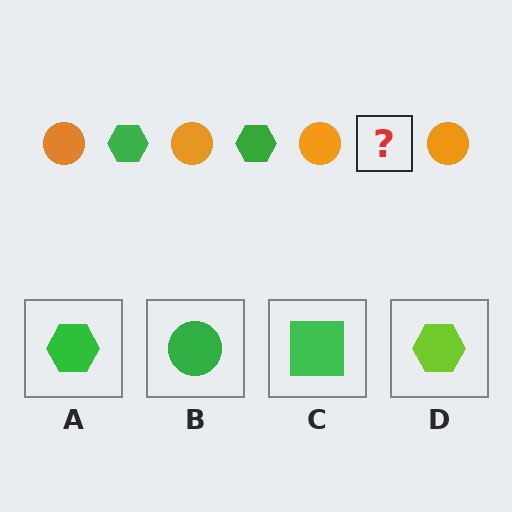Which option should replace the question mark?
Option A.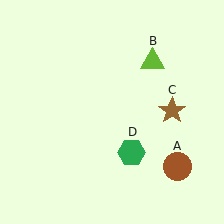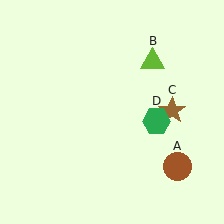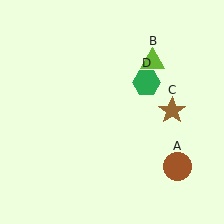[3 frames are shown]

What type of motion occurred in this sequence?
The green hexagon (object D) rotated counterclockwise around the center of the scene.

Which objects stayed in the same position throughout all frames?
Brown circle (object A) and lime triangle (object B) and brown star (object C) remained stationary.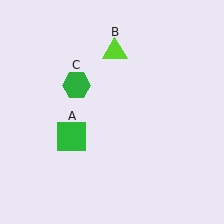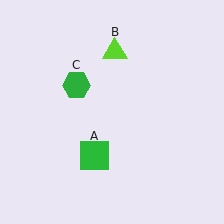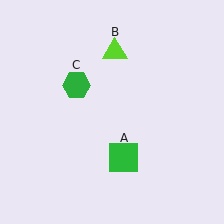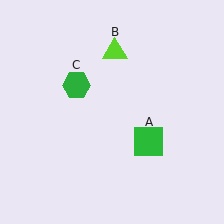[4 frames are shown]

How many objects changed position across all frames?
1 object changed position: green square (object A).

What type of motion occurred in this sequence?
The green square (object A) rotated counterclockwise around the center of the scene.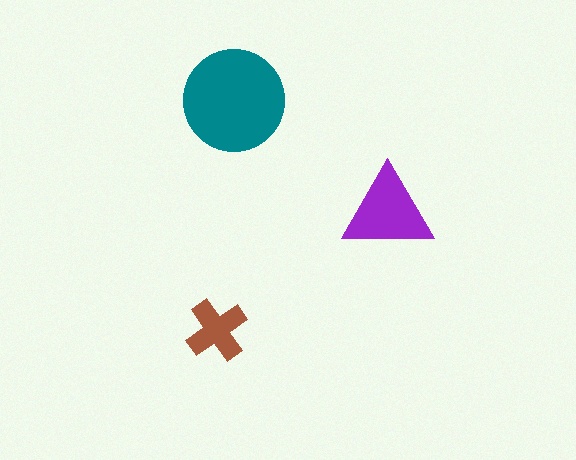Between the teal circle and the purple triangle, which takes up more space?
The teal circle.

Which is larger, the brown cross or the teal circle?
The teal circle.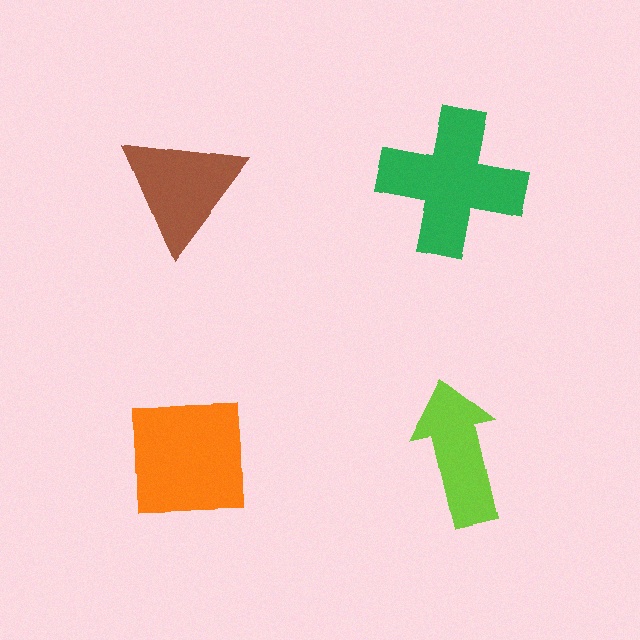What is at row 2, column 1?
An orange square.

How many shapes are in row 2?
2 shapes.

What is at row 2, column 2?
A lime arrow.